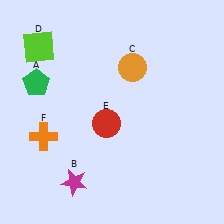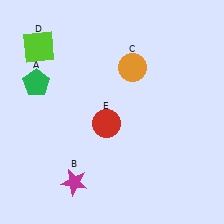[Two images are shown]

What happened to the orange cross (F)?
The orange cross (F) was removed in Image 2. It was in the bottom-left area of Image 1.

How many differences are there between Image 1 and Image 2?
There is 1 difference between the two images.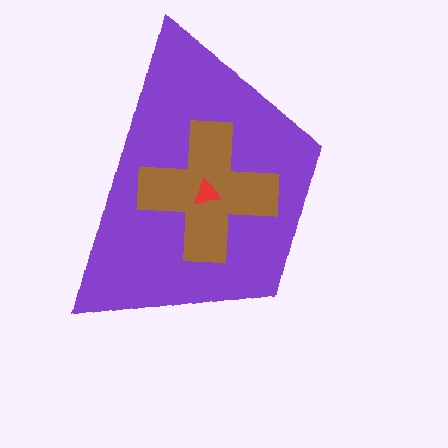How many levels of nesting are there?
3.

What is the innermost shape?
The red triangle.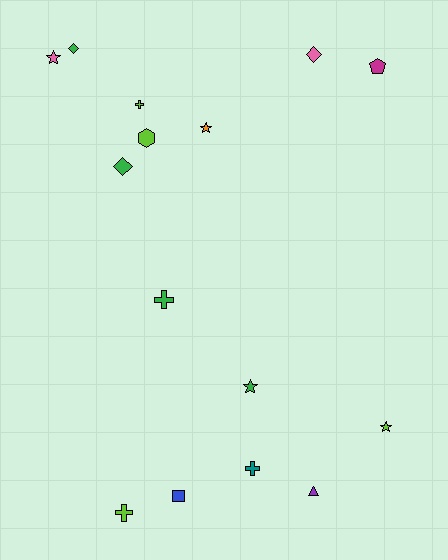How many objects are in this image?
There are 15 objects.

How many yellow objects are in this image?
There are no yellow objects.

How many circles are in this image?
There are no circles.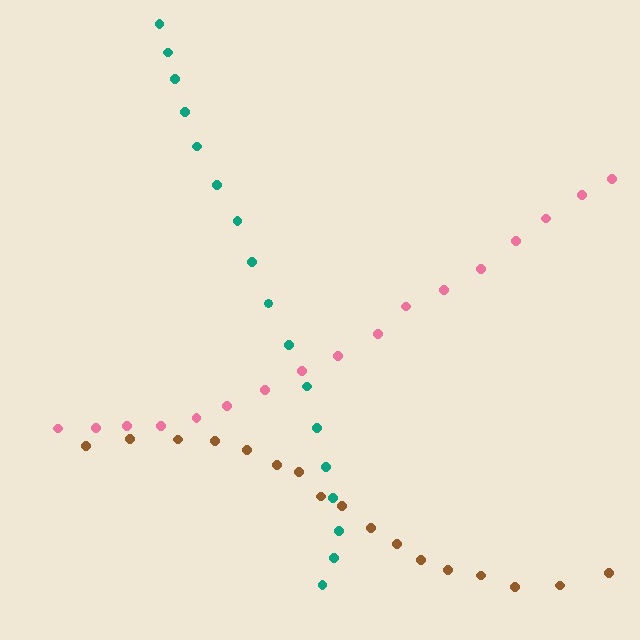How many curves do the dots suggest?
There are 3 distinct paths.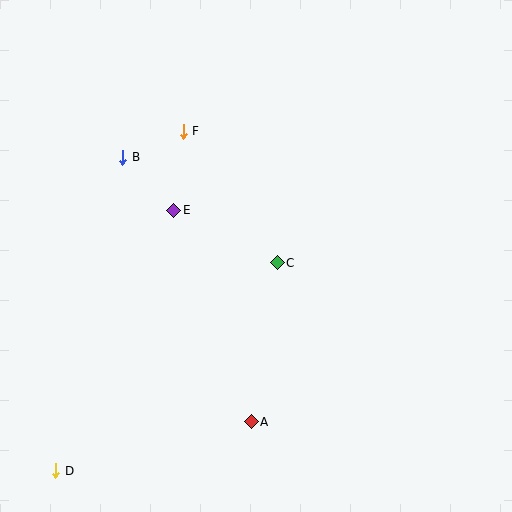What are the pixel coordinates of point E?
Point E is at (173, 210).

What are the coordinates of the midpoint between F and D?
The midpoint between F and D is at (120, 301).